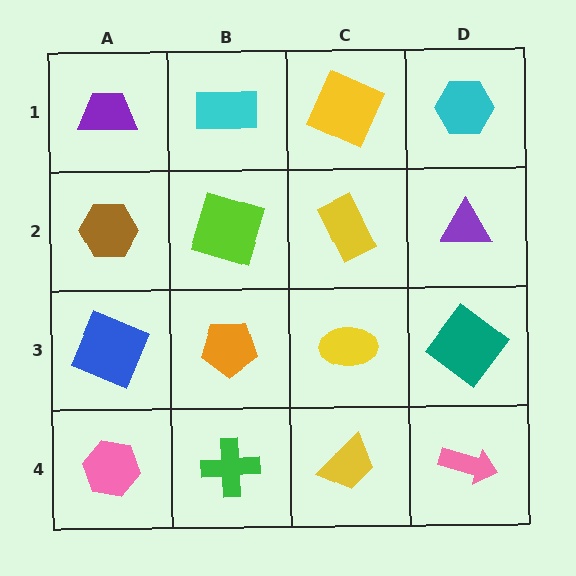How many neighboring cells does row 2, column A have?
3.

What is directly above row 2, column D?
A cyan hexagon.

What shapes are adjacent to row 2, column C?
A yellow square (row 1, column C), a yellow ellipse (row 3, column C), a lime square (row 2, column B), a purple triangle (row 2, column D).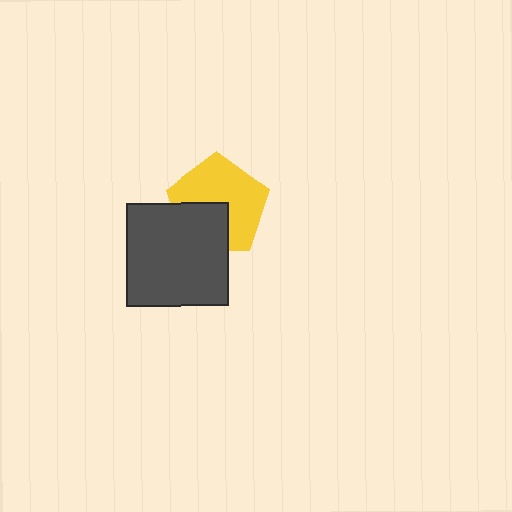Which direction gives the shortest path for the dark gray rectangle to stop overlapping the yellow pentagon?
Moving toward the lower-left gives the shortest separation.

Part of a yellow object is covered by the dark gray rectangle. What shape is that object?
It is a pentagon.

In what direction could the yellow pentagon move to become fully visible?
The yellow pentagon could move toward the upper-right. That would shift it out from behind the dark gray rectangle entirely.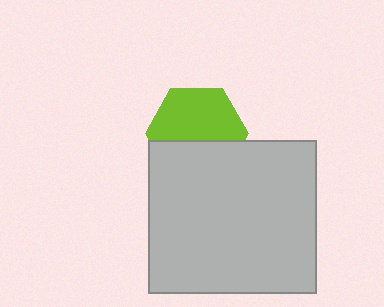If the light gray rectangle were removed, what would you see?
You would see the complete lime hexagon.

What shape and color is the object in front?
The object in front is a light gray rectangle.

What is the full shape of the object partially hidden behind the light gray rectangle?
The partially hidden object is a lime hexagon.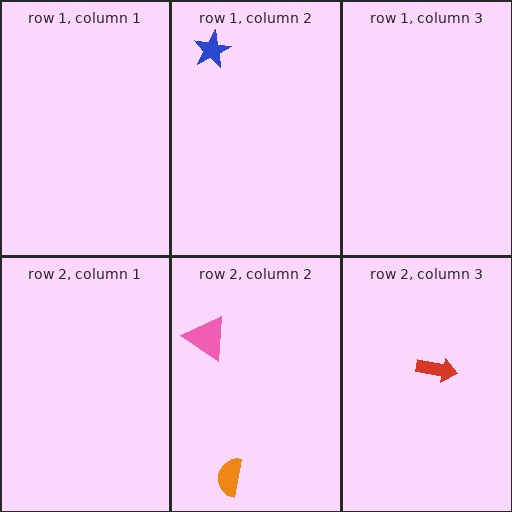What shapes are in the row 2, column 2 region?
The orange semicircle, the pink triangle.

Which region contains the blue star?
The row 1, column 2 region.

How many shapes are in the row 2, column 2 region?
2.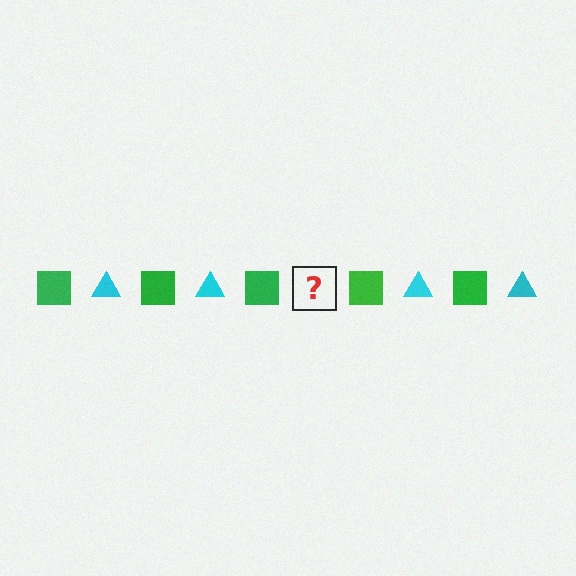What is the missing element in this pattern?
The missing element is a cyan triangle.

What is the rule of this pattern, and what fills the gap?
The rule is that the pattern alternates between green square and cyan triangle. The gap should be filled with a cyan triangle.